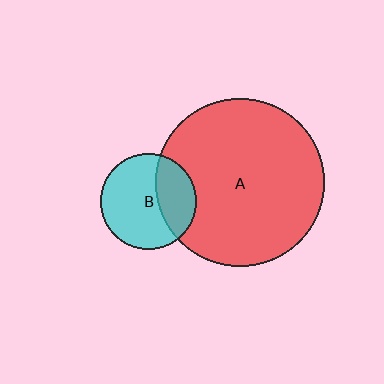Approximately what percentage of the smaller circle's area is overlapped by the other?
Approximately 35%.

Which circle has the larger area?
Circle A (red).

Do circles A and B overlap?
Yes.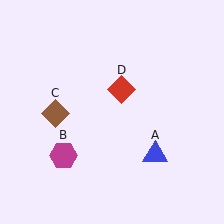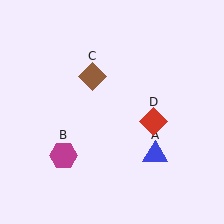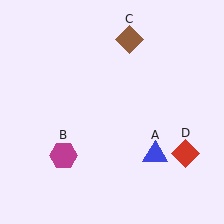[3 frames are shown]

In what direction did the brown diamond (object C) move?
The brown diamond (object C) moved up and to the right.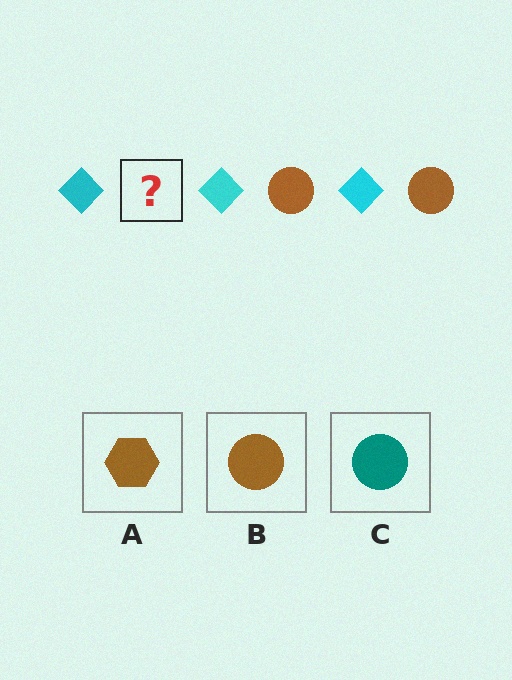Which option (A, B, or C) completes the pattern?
B.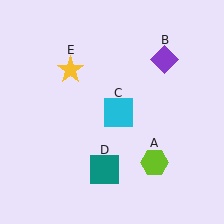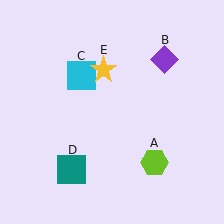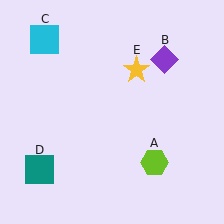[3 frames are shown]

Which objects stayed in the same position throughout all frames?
Lime hexagon (object A) and purple diamond (object B) remained stationary.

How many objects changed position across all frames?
3 objects changed position: cyan square (object C), teal square (object D), yellow star (object E).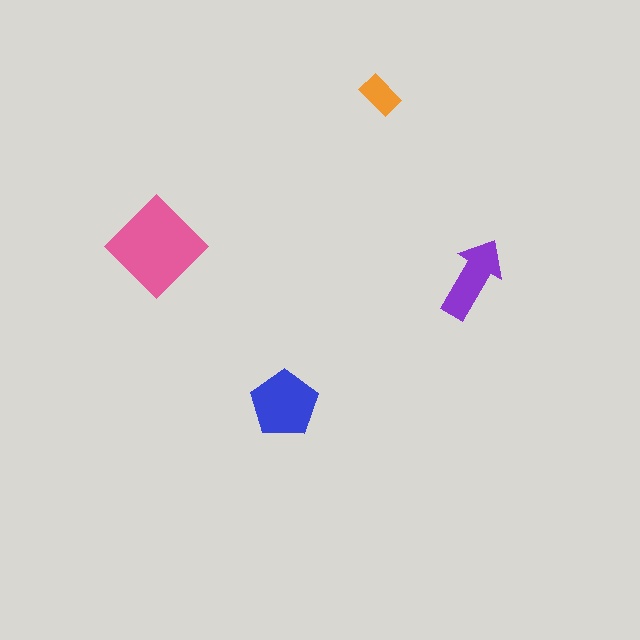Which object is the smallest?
The orange rectangle.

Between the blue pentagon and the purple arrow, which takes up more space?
The blue pentagon.